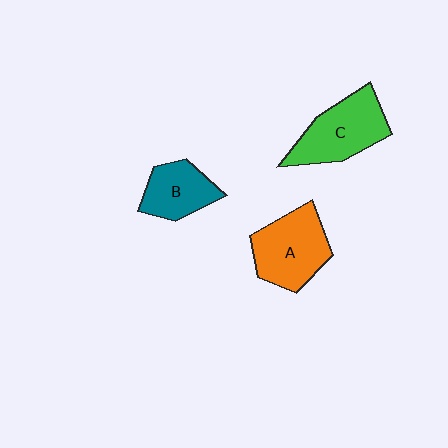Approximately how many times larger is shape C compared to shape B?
Approximately 1.4 times.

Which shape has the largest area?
Shape A (orange).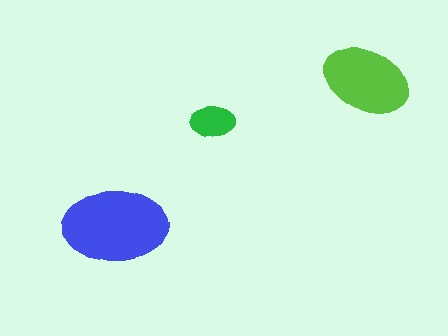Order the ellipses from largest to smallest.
the blue one, the lime one, the green one.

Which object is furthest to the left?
The blue ellipse is leftmost.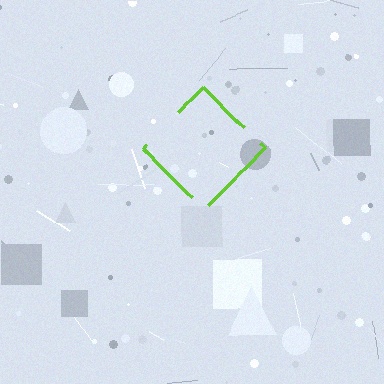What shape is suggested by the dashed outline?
The dashed outline suggests a diamond.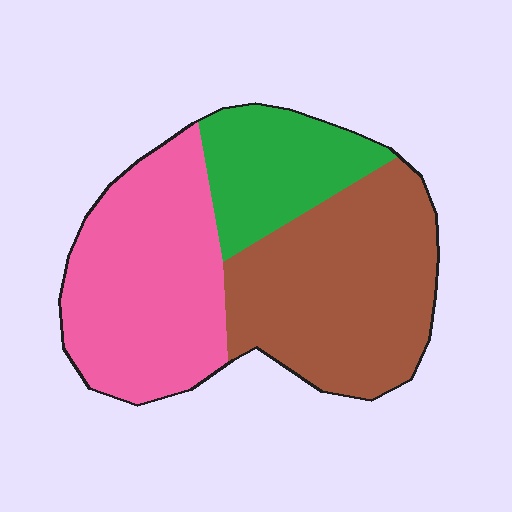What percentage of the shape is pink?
Pink takes up about two fifths (2/5) of the shape.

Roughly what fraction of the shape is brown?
Brown covers roughly 40% of the shape.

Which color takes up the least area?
Green, at roughly 20%.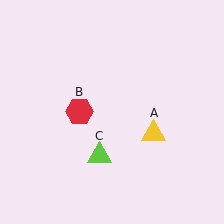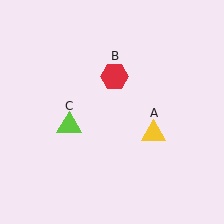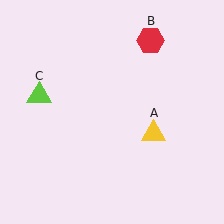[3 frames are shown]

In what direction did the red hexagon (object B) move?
The red hexagon (object B) moved up and to the right.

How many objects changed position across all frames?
2 objects changed position: red hexagon (object B), lime triangle (object C).